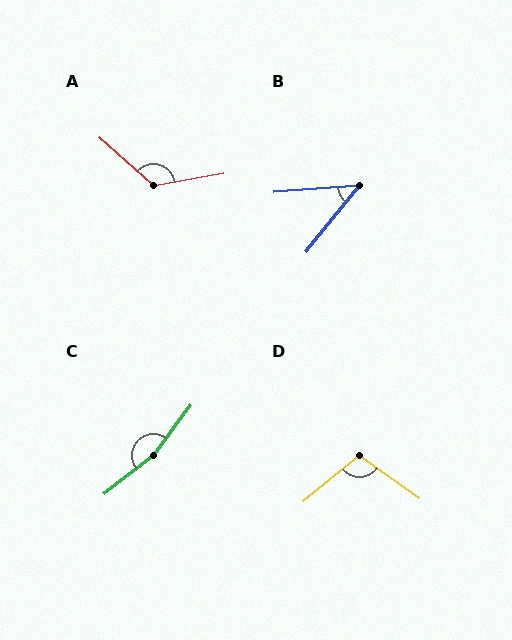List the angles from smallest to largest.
B (47°), D (105°), A (128°), C (164°).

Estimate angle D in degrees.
Approximately 105 degrees.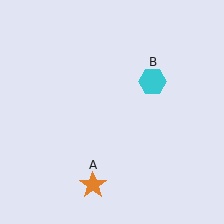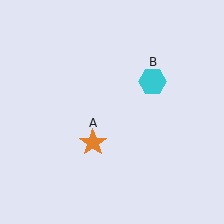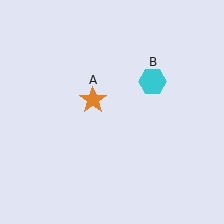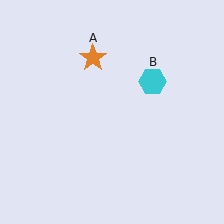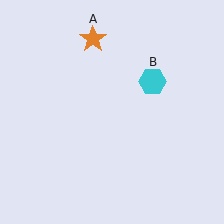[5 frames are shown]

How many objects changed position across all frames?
1 object changed position: orange star (object A).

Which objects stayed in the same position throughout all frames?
Cyan hexagon (object B) remained stationary.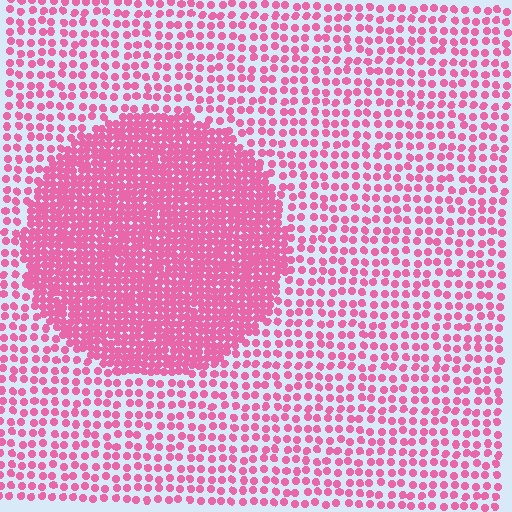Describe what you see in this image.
The image contains small pink elements arranged at two different densities. A circle-shaped region is visible where the elements are more densely packed than the surrounding area.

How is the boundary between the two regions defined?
The boundary is defined by a change in element density (approximately 2.4x ratio). All elements are the same color, size, and shape.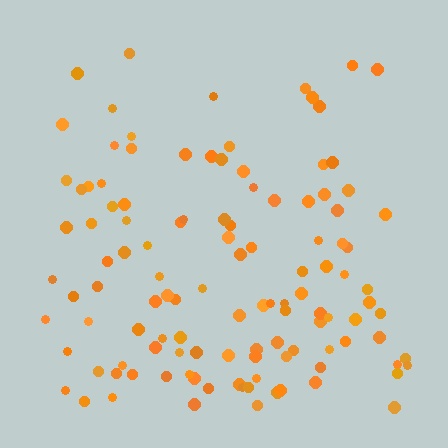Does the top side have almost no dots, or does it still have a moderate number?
Still a moderate number, just noticeably fewer than the bottom.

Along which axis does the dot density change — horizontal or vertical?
Vertical.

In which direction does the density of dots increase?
From top to bottom, with the bottom side densest.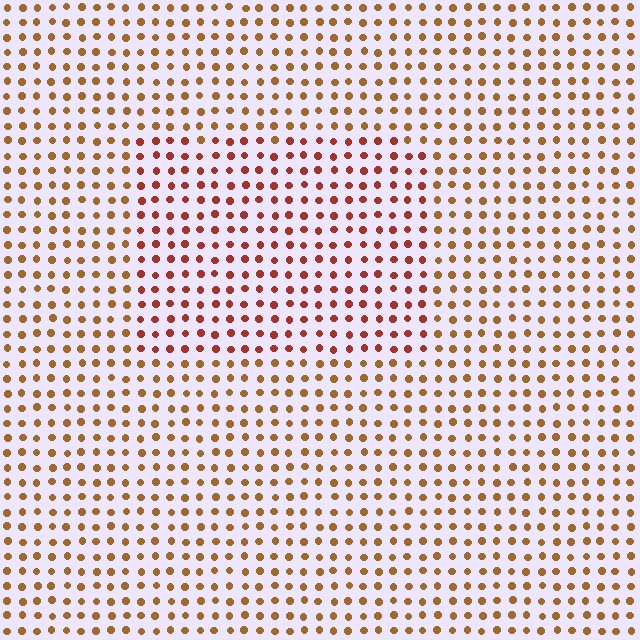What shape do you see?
I see a rectangle.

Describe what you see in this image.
The image is filled with small brown elements in a uniform arrangement. A rectangle-shaped region is visible where the elements are tinted to a slightly different hue, forming a subtle color boundary.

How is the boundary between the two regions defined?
The boundary is defined purely by a slight shift in hue (about 30 degrees). Spacing, size, and orientation are identical on both sides.